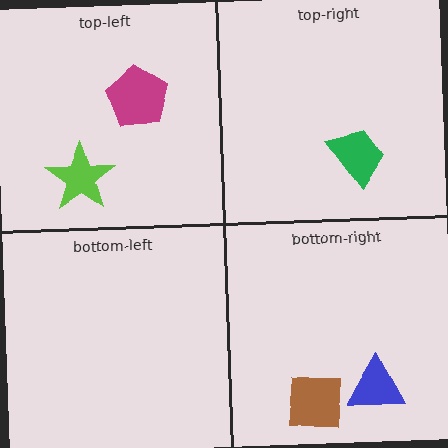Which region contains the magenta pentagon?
The top-left region.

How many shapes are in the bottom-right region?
2.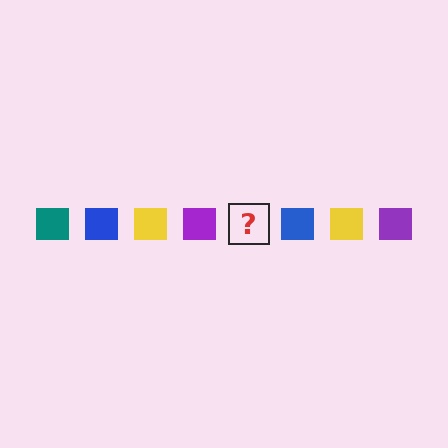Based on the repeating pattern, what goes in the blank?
The blank should be a teal square.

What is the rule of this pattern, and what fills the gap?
The rule is that the pattern cycles through teal, blue, yellow, purple squares. The gap should be filled with a teal square.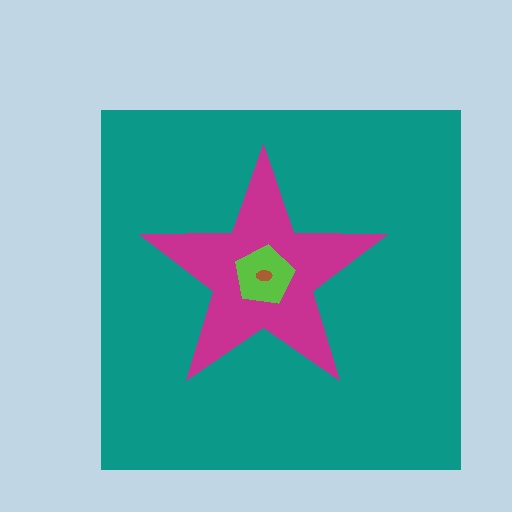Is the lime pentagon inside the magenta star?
Yes.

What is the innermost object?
The brown ellipse.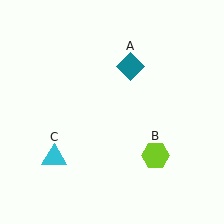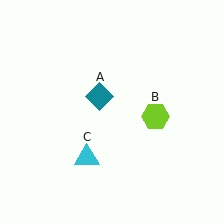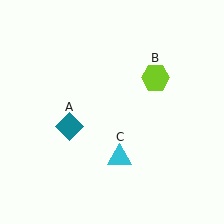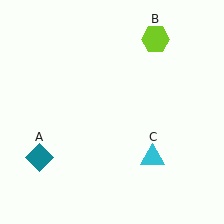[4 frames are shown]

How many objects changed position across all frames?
3 objects changed position: teal diamond (object A), lime hexagon (object B), cyan triangle (object C).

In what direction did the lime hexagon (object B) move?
The lime hexagon (object B) moved up.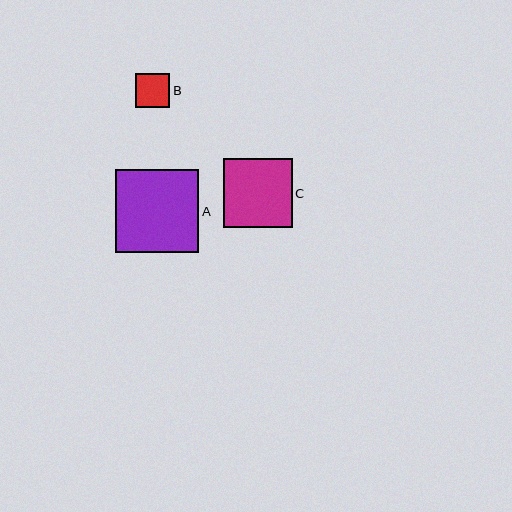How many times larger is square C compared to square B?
Square C is approximately 2.0 times the size of square B.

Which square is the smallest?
Square B is the smallest with a size of approximately 34 pixels.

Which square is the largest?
Square A is the largest with a size of approximately 83 pixels.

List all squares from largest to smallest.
From largest to smallest: A, C, B.